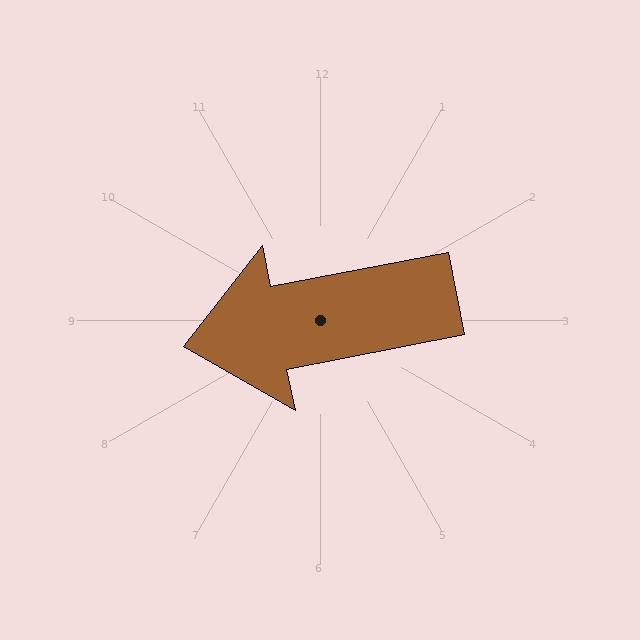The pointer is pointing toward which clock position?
Roughly 9 o'clock.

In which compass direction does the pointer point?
West.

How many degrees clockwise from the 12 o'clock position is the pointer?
Approximately 259 degrees.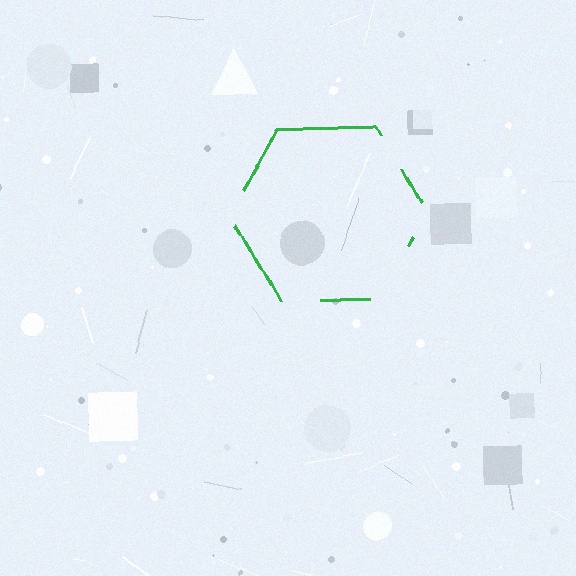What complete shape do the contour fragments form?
The contour fragments form a hexagon.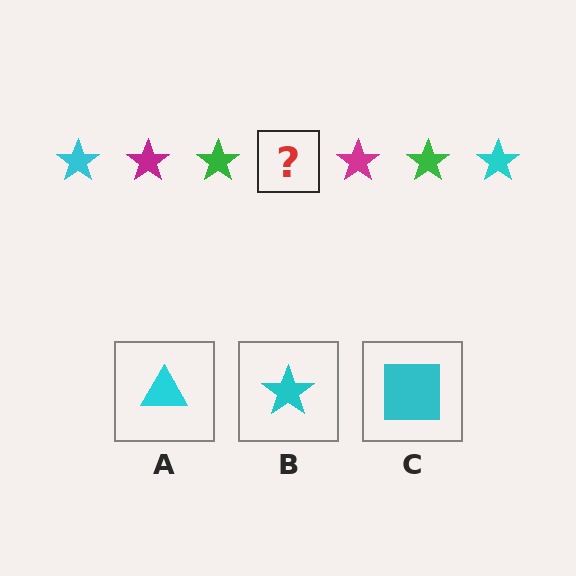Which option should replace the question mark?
Option B.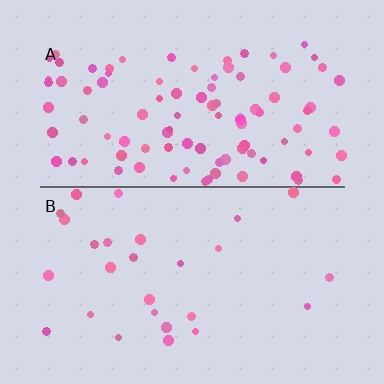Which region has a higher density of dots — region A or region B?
A (the top).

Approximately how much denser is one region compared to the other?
Approximately 3.4× — region A over region B.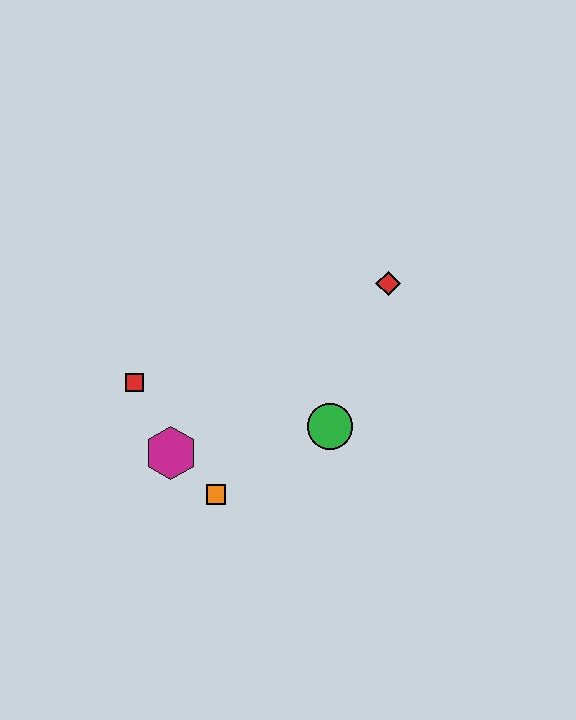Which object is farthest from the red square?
The red diamond is farthest from the red square.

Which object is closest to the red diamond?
The green circle is closest to the red diamond.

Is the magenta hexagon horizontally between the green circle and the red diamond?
No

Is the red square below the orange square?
No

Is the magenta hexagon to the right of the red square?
Yes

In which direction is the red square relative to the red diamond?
The red square is to the left of the red diamond.